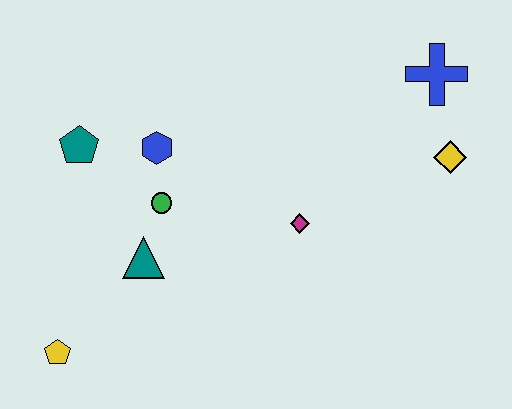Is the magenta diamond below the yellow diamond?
Yes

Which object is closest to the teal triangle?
The green circle is closest to the teal triangle.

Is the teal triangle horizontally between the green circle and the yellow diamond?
No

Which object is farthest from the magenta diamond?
The yellow pentagon is farthest from the magenta diamond.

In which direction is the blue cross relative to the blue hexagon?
The blue cross is to the right of the blue hexagon.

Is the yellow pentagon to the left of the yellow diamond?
Yes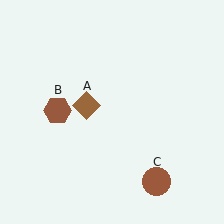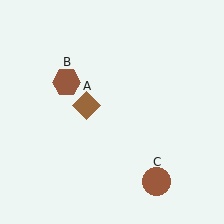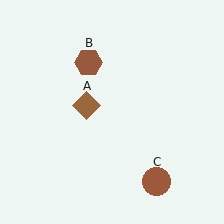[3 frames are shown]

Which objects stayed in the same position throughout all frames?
Brown diamond (object A) and brown circle (object C) remained stationary.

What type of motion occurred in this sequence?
The brown hexagon (object B) rotated clockwise around the center of the scene.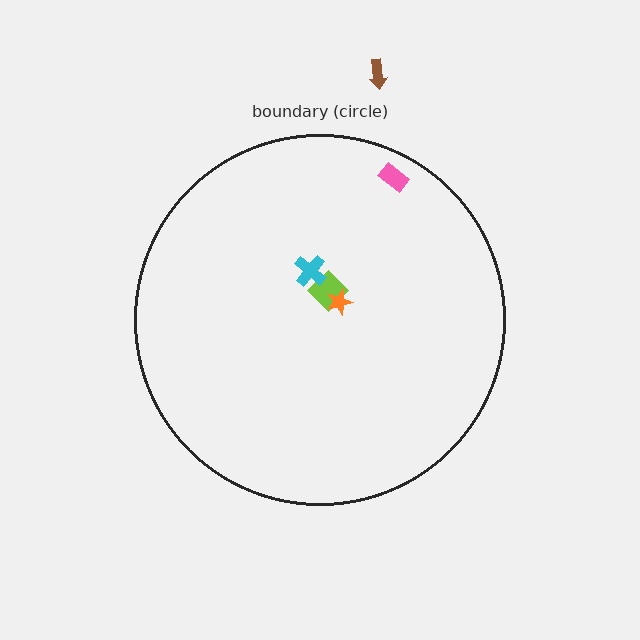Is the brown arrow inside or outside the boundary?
Outside.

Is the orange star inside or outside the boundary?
Inside.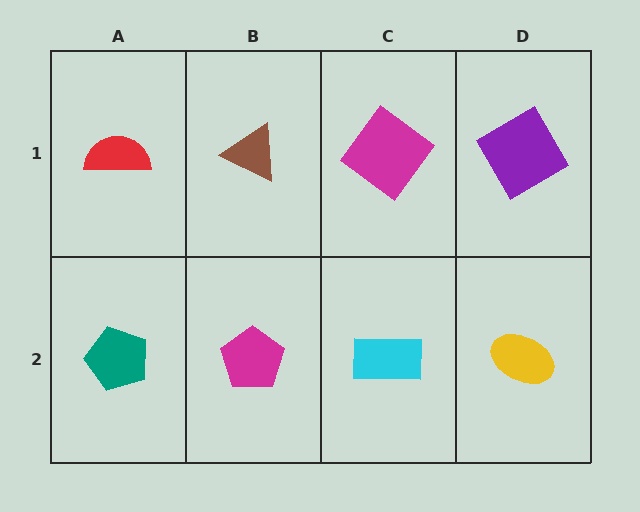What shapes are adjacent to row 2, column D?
A purple diamond (row 1, column D), a cyan rectangle (row 2, column C).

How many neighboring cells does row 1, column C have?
3.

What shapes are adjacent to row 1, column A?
A teal pentagon (row 2, column A), a brown triangle (row 1, column B).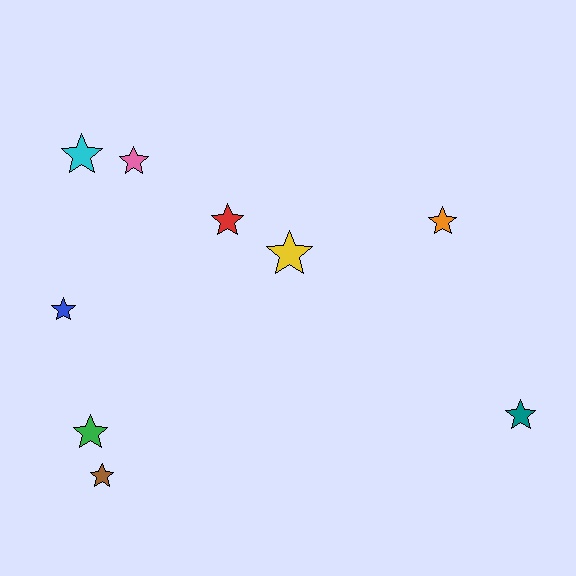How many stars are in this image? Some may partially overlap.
There are 9 stars.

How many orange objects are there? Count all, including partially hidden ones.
There is 1 orange object.